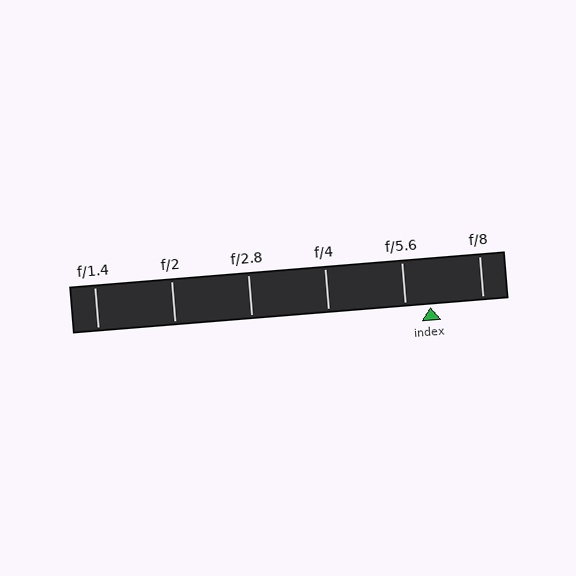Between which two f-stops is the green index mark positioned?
The index mark is between f/5.6 and f/8.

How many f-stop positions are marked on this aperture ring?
There are 6 f-stop positions marked.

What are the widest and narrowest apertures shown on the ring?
The widest aperture shown is f/1.4 and the narrowest is f/8.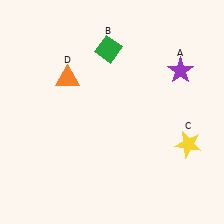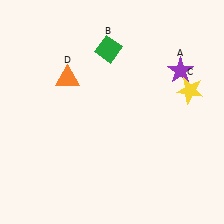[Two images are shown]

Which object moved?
The yellow star (C) moved up.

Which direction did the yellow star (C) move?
The yellow star (C) moved up.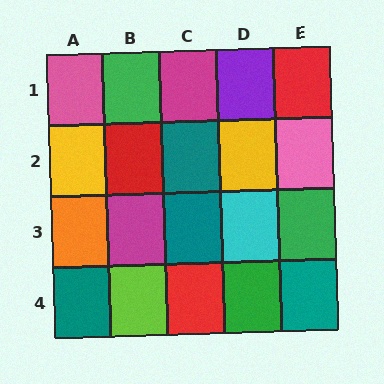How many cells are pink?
2 cells are pink.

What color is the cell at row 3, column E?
Green.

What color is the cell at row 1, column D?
Purple.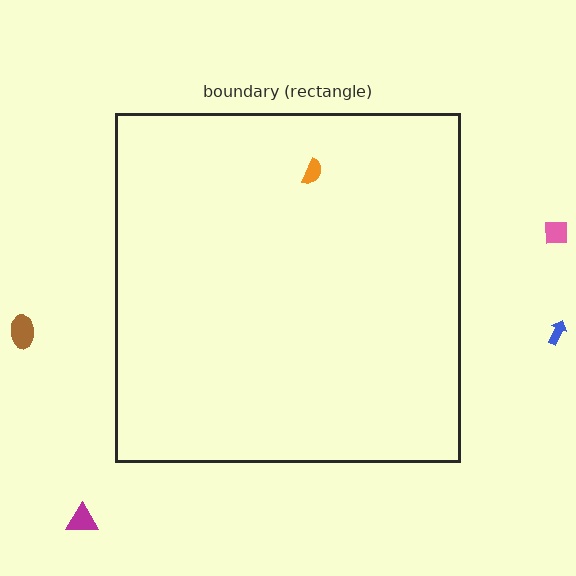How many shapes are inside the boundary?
1 inside, 4 outside.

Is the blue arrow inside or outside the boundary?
Outside.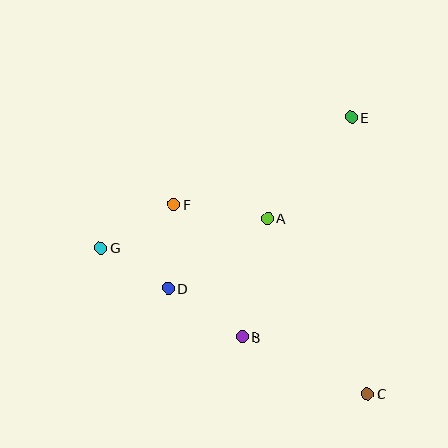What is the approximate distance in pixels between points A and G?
The distance between A and G is approximately 170 pixels.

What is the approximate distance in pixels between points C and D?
The distance between C and D is approximately 225 pixels.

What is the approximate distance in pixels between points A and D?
The distance between A and D is approximately 122 pixels.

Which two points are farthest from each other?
Points C and G are farthest from each other.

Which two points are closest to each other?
Points D and G are closest to each other.